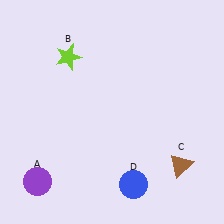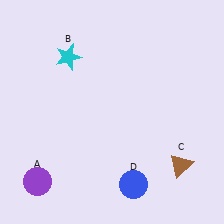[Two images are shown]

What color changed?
The star (B) changed from lime in Image 1 to cyan in Image 2.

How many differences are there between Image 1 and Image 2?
There is 1 difference between the two images.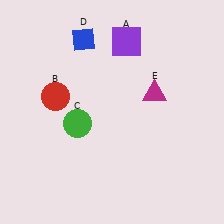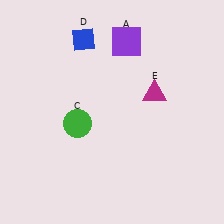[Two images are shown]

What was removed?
The red circle (B) was removed in Image 2.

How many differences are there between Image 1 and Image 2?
There is 1 difference between the two images.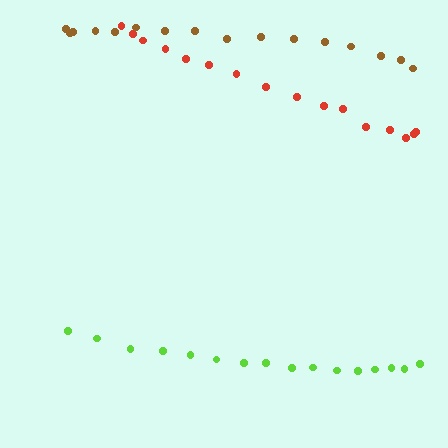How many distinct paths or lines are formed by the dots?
There are 3 distinct paths.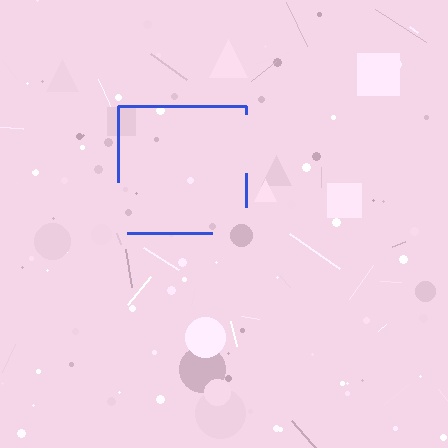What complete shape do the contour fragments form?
The contour fragments form a square.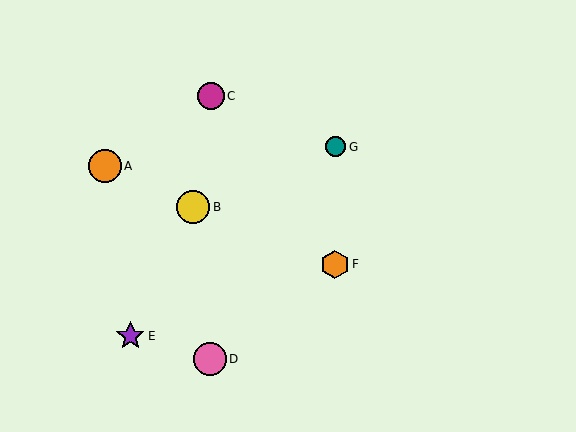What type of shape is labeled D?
Shape D is a pink circle.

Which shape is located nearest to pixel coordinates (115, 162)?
The orange circle (labeled A) at (105, 166) is nearest to that location.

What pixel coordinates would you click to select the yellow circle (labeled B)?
Click at (193, 207) to select the yellow circle B.